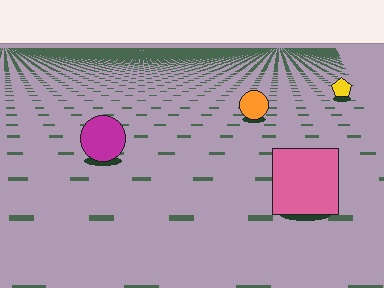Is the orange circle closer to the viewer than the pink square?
No. The pink square is closer — you can tell from the texture gradient: the ground texture is coarser near it.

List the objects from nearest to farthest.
From nearest to farthest: the pink square, the magenta circle, the orange circle, the yellow pentagon.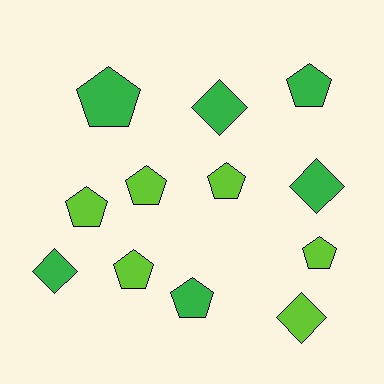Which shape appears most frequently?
Pentagon, with 8 objects.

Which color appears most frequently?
Green, with 6 objects.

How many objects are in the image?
There are 12 objects.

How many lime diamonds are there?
There is 1 lime diamond.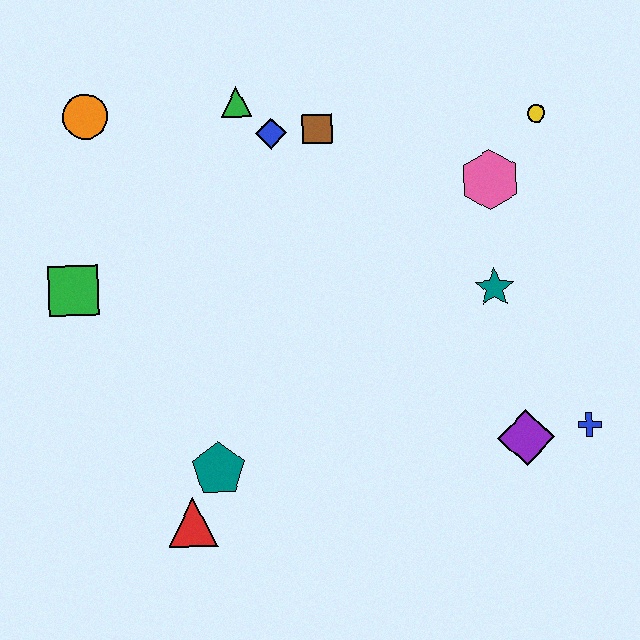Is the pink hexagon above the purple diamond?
Yes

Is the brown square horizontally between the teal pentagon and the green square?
No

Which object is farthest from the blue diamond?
The blue cross is farthest from the blue diamond.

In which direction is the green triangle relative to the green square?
The green triangle is above the green square.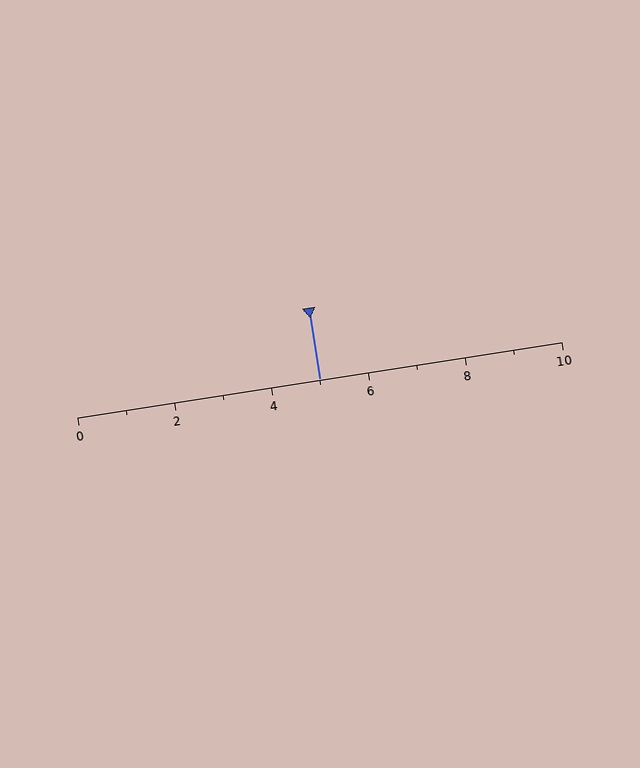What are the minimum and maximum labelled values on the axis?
The axis runs from 0 to 10.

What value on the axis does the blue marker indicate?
The marker indicates approximately 5.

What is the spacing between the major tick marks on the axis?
The major ticks are spaced 2 apart.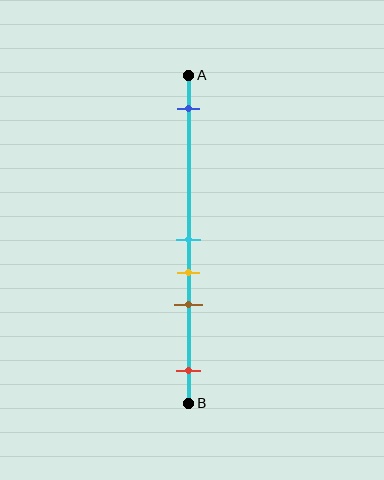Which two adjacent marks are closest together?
The cyan and yellow marks are the closest adjacent pair.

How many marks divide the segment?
There are 5 marks dividing the segment.